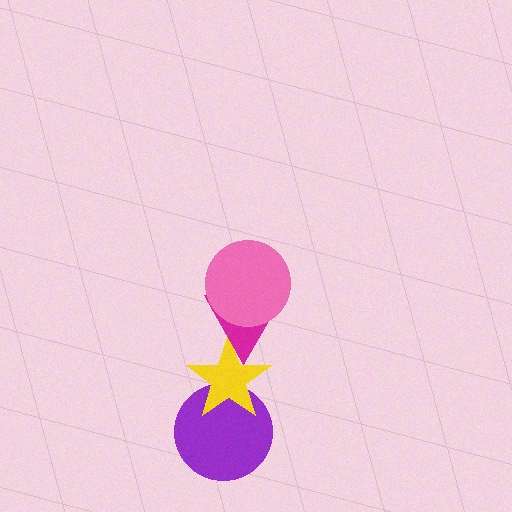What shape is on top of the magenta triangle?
The pink circle is on top of the magenta triangle.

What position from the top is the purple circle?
The purple circle is 4th from the top.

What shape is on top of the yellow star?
The magenta triangle is on top of the yellow star.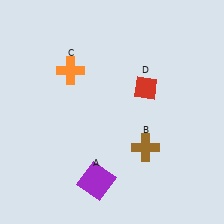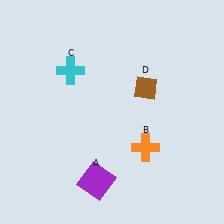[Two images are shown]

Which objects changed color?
B changed from brown to orange. C changed from orange to cyan. D changed from red to brown.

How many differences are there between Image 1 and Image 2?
There are 3 differences between the two images.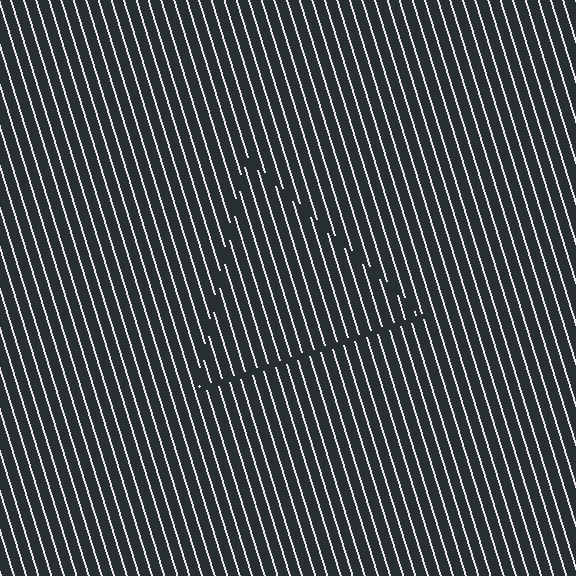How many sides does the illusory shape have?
3 sides — the line-ends trace a triangle.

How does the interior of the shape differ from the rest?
The interior of the shape contains the same grating, shifted by half a period — the contour is defined by the phase discontinuity where line-ends from the inner and outer gratings abut.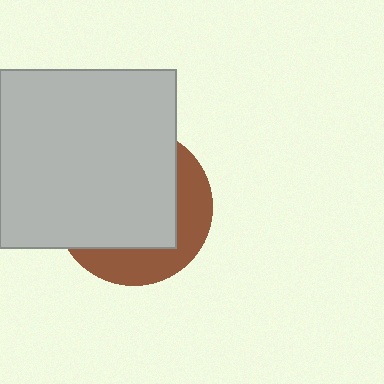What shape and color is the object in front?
The object in front is a light gray square.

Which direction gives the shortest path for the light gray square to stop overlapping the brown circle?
Moving toward the upper-left gives the shortest separation.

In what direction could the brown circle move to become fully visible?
The brown circle could move toward the lower-right. That would shift it out from behind the light gray square entirely.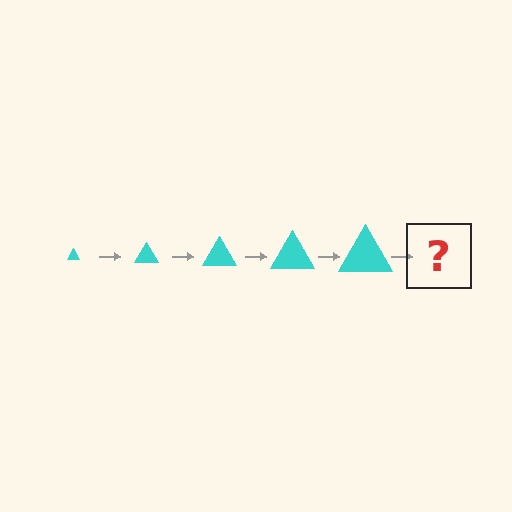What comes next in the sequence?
The next element should be a cyan triangle, larger than the previous one.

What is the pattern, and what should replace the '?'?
The pattern is that the triangle gets progressively larger each step. The '?' should be a cyan triangle, larger than the previous one.